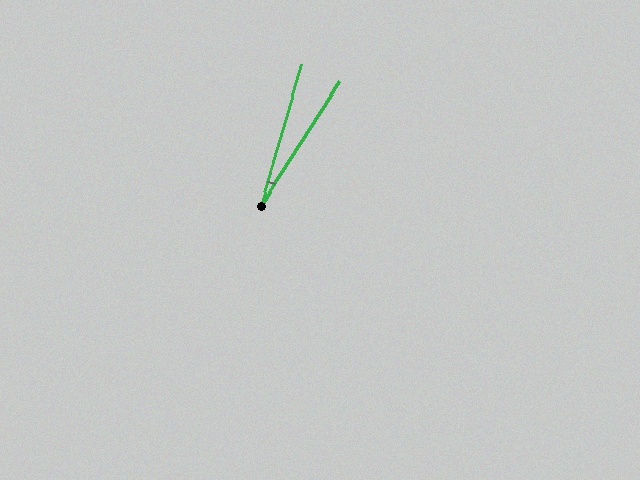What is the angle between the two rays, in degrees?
Approximately 17 degrees.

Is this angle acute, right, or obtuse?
It is acute.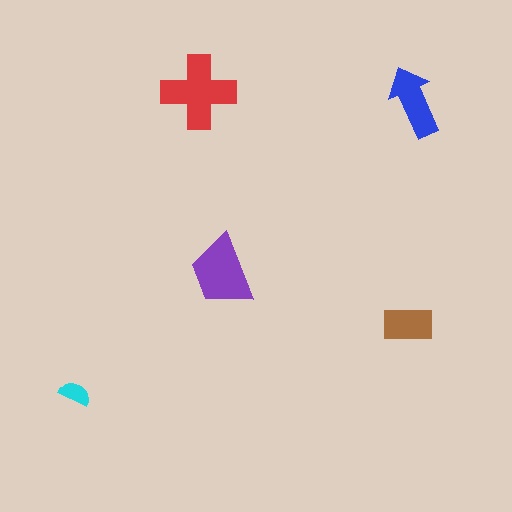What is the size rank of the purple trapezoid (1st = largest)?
2nd.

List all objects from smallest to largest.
The cyan semicircle, the brown rectangle, the blue arrow, the purple trapezoid, the red cross.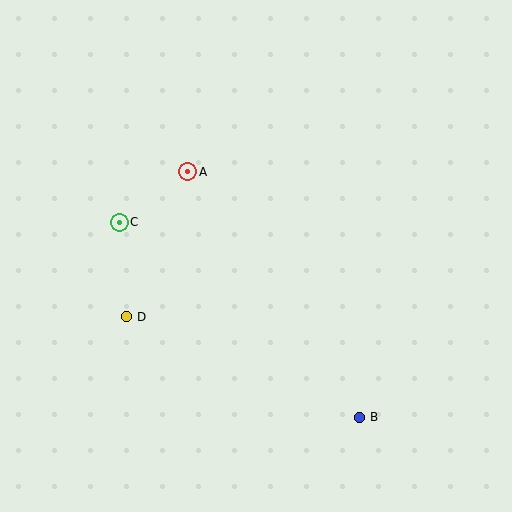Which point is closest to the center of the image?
Point A at (188, 172) is closest to the center.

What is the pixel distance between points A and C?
The distance between A and C is 85 pixels.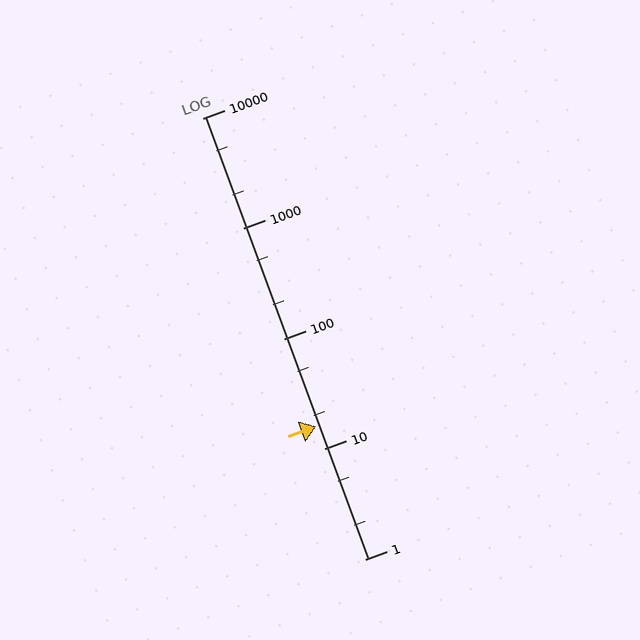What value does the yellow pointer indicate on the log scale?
The pointer indicates approximately 16.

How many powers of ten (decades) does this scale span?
The scale spans 4 decades, from 1 to 10000.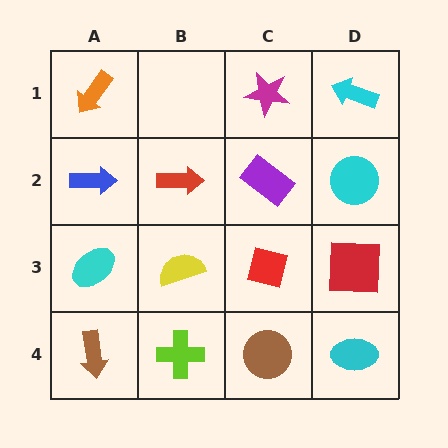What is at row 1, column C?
A magenta star.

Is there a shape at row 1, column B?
No, that cell is empty.